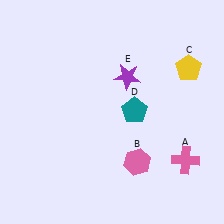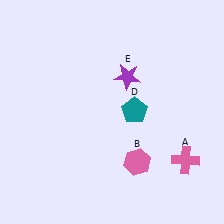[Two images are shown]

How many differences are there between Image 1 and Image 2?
There is 1 difference between the two images.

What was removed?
The yellow pentagon (C) was removed in Image 2.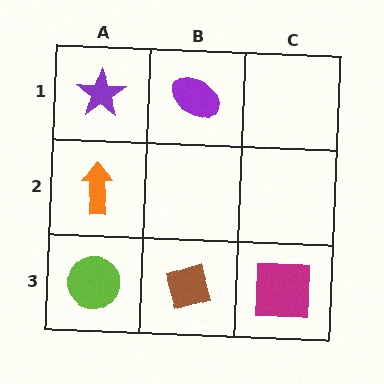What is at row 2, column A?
An orange arrow.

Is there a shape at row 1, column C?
No, that cell is empty.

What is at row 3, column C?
A magenta square.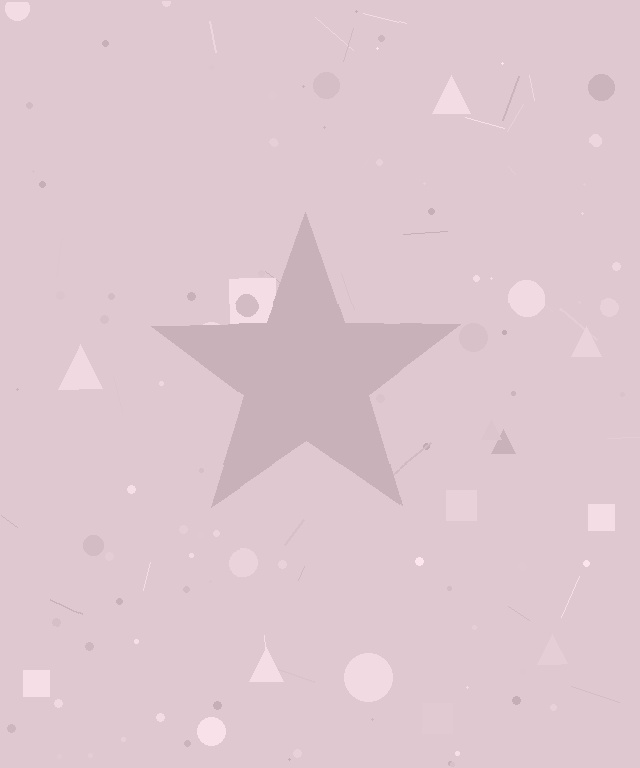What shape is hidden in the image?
A star is hidden in the image.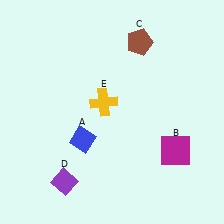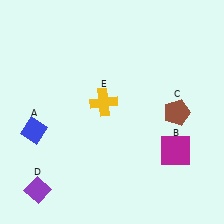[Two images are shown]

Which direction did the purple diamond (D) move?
The purple diamond (D) moved left.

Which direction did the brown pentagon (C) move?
The brown pentagon (C) moved down.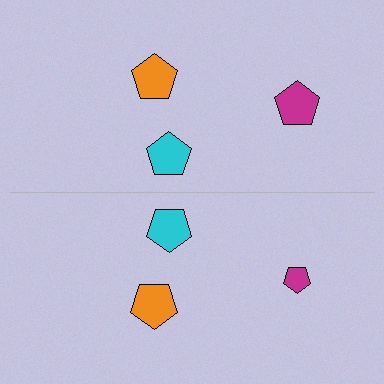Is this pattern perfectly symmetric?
No, the pattern is not perfectly symmetric. The magenta pentagon on the bottom side has a different size than its mirror counterpart.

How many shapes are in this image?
There are 6 shapes in this image.